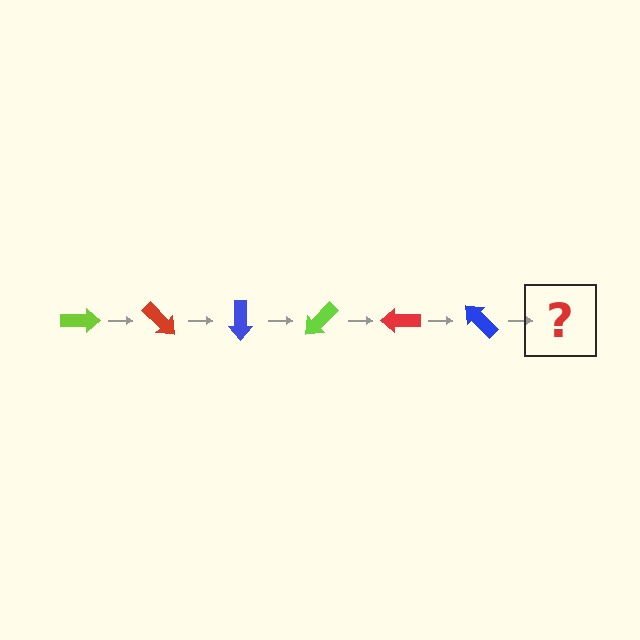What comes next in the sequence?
The next element should be a lime arrow, rotated 270 degrees from the start.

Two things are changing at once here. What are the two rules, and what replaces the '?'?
The two rules are that it rotates 45 degrees each step and the color cycles through lime, red, and blue. The '?' should be a lime arrow, rotated 270 degrees from the start.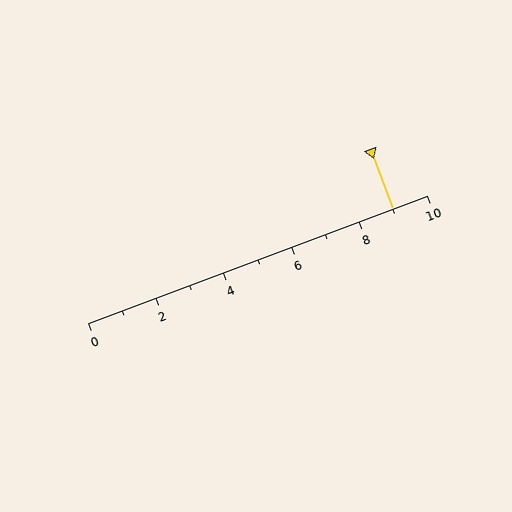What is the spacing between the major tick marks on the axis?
The major ticks are spaced 2 apart.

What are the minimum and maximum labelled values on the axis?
The axis runs from 0 to 10.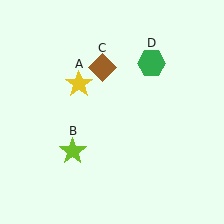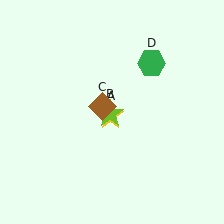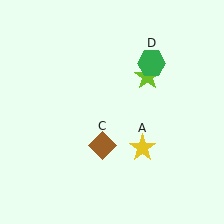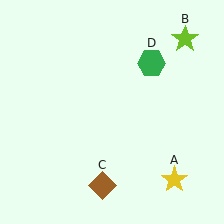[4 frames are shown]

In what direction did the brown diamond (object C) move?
The brown diamond (object C) moved down.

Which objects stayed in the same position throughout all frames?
Green hexagon (object D) remained stationary.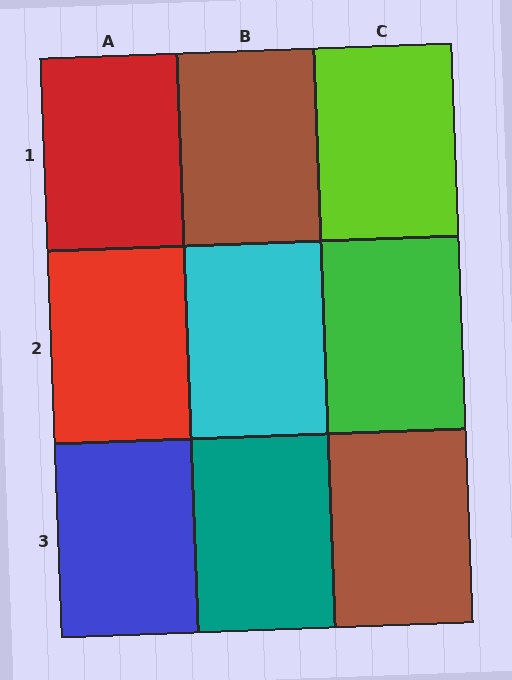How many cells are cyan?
1 cell is cyan.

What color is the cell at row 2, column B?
Cyan.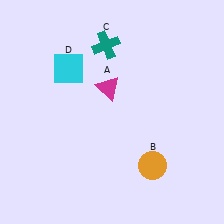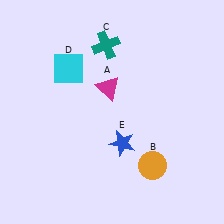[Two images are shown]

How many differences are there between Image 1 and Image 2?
There is 1 difference between the two images.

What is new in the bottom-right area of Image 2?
A blue star (E) was added in the bottom-right area of Image 2.